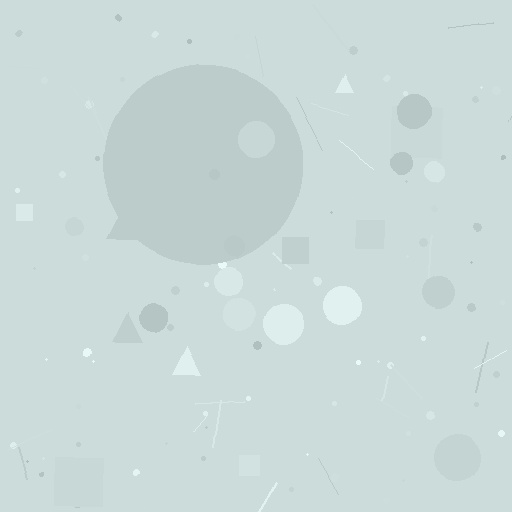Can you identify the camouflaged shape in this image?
The camouflaged shape is a circle.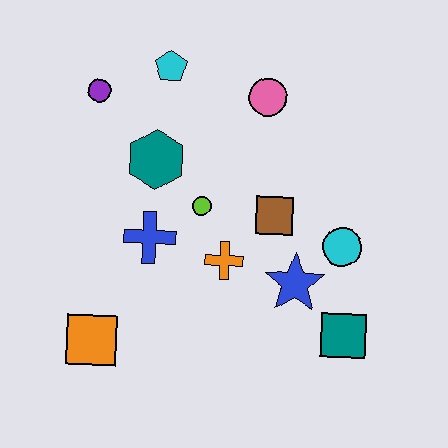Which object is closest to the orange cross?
The lime circle is closest to the orange cross.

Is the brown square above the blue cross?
Yes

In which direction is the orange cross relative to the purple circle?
The orange cross is below the purple circle.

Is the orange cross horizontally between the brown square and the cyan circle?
No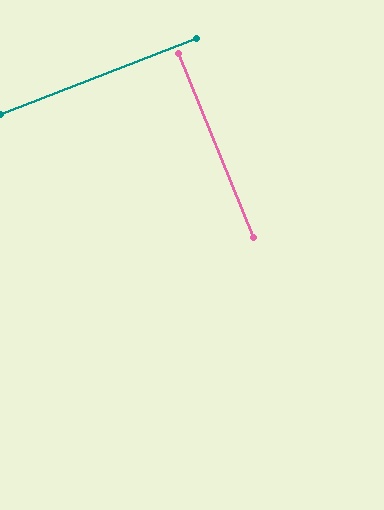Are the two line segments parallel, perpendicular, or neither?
Perpendicular — they meet at approximately 89°.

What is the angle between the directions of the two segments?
Approximately 89 degrees.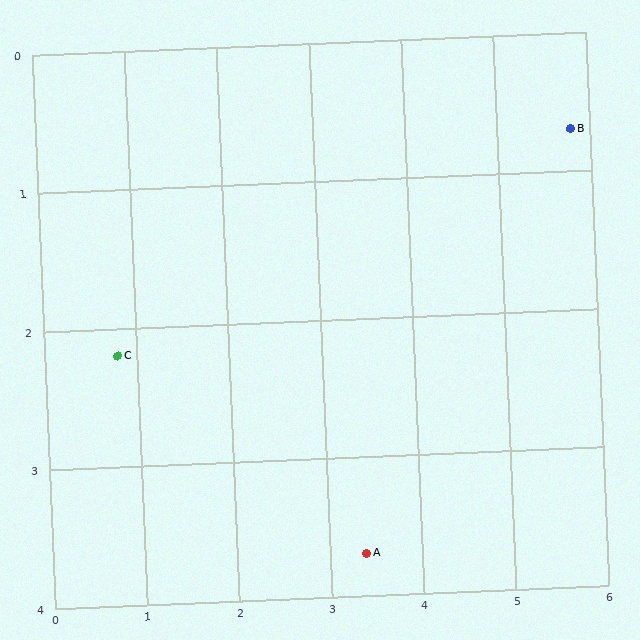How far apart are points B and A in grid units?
Points B and A are about 3.8 grid units apart.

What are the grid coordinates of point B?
Point B is at approximately (5.8, 0.7).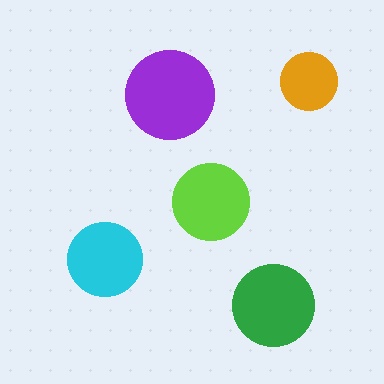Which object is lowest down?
The green circle is bottommost.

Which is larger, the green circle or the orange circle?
The green one.